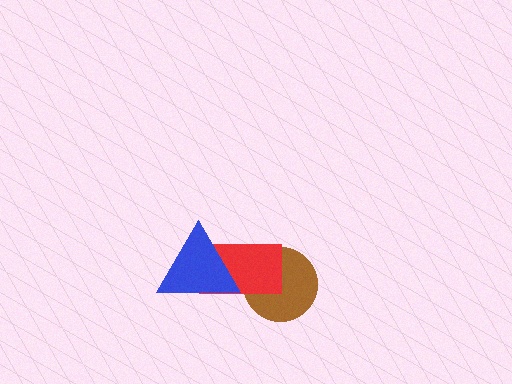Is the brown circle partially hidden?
Yes, it is partially covered by another shape.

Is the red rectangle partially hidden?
Yes, it is partially covered by another shape.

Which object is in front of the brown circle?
The red rectangle is in front of the brown circle.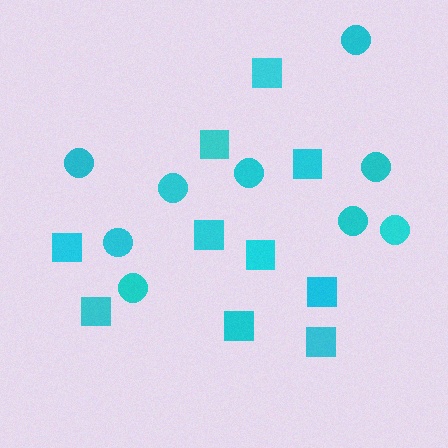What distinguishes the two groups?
There are 2 groups: one group of circles (9) and one group of squares (10).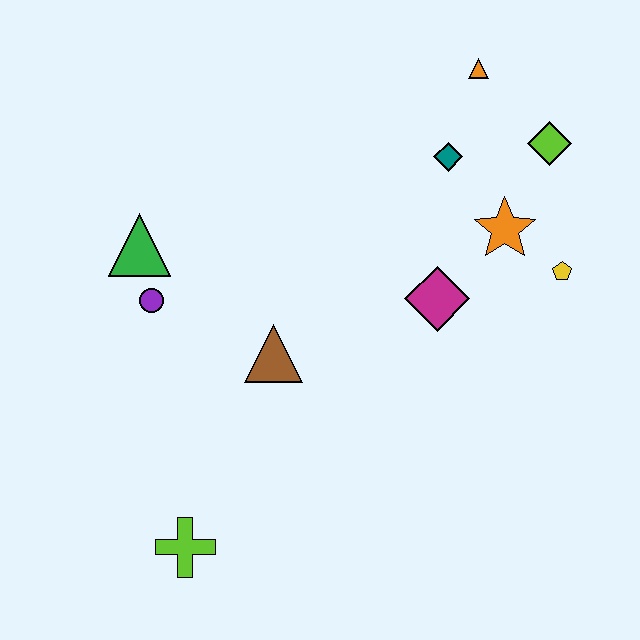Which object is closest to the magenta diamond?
The orange star is closest to the magenta diamond.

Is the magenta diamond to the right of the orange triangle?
No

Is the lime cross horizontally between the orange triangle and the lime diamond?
No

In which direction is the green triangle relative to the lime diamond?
The green triangle is to the left of the lime diamond.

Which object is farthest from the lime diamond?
The lime cross is farthest from the lime diamond.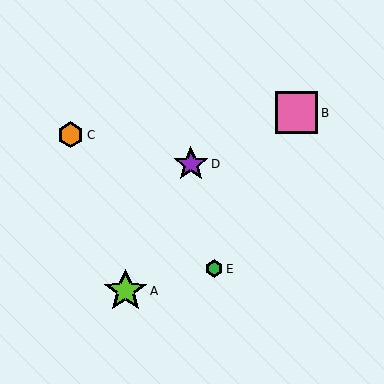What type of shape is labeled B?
Shape B is a pink square.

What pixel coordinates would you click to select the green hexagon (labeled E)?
Click at (214, 269) to select the green hexagon E.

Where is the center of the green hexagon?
The center of the green hexagon is at (214, 269).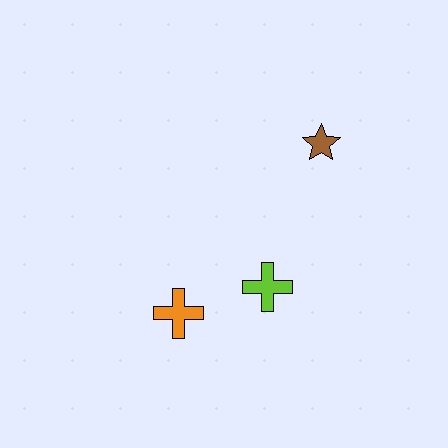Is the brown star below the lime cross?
No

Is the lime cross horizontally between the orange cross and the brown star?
Yes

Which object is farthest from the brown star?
The orange cross is farthest from the brown star.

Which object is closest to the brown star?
The lime cross is closest to the brown star.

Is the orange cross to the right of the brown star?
No